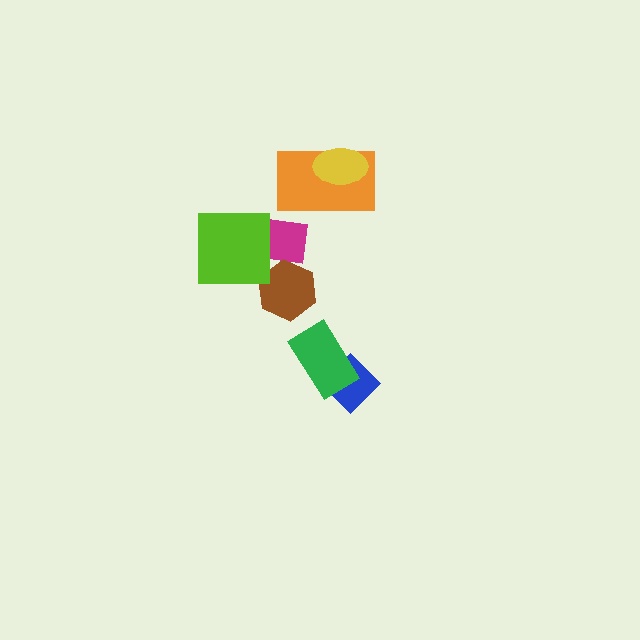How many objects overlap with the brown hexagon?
1 object overlaps with the brown hexagon.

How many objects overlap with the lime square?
1 object overlaps with the lime square.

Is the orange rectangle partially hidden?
Yes, it is partially covered by another shape.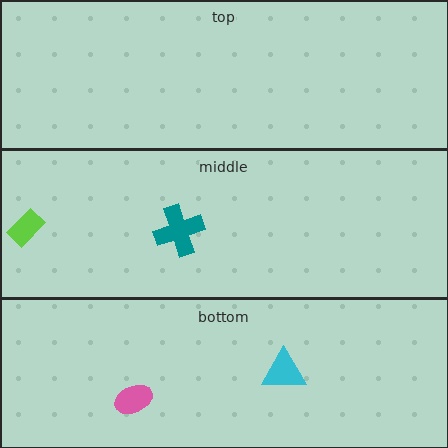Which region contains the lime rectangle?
The middle region.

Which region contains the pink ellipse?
The bottom region.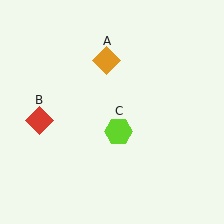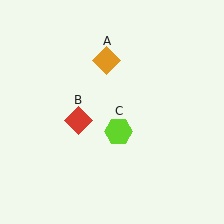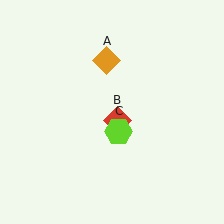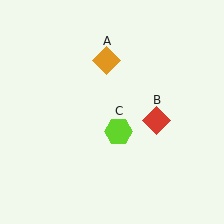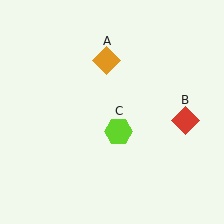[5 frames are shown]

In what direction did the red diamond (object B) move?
The red diamond (object B) moved right.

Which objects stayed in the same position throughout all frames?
Orange diamond (object A) and lime hexagon (object C) remained stationary.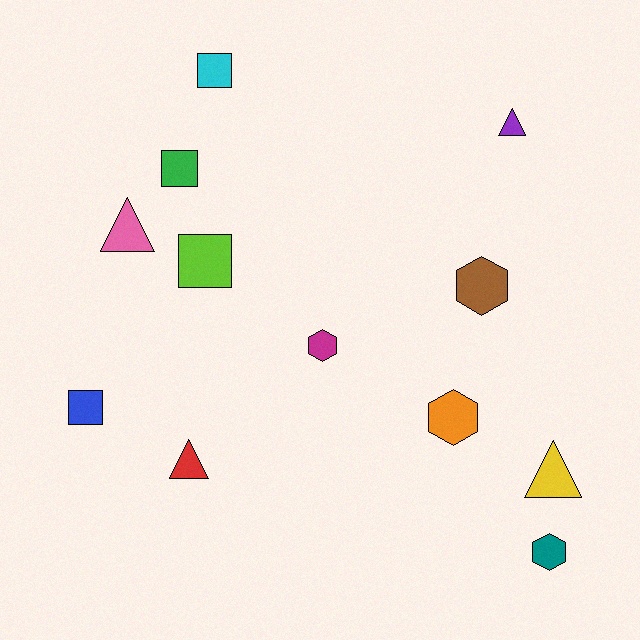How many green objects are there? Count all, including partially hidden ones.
There is 1 green object.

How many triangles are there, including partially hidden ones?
There are 4 triangles.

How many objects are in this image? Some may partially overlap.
There are 12 objects.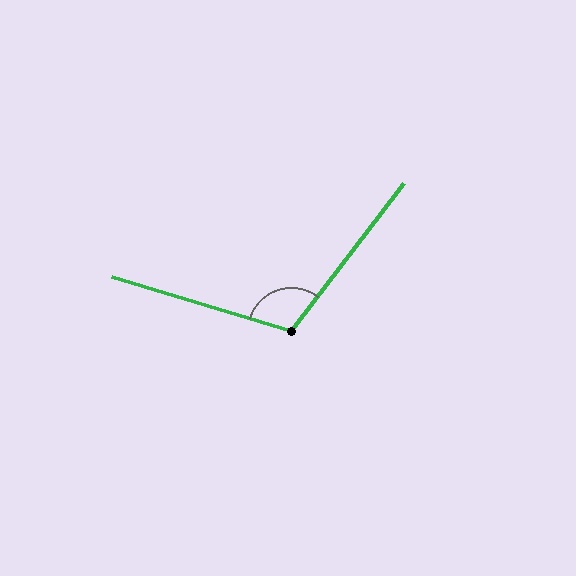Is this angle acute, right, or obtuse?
It is obtuse.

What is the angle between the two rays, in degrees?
Approximately 111 degrees.